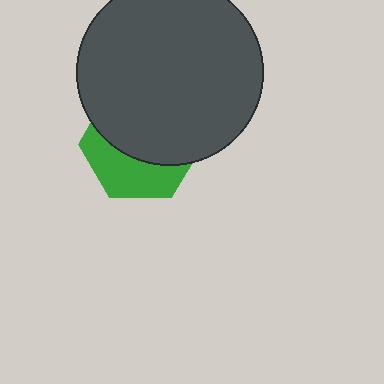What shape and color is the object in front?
The object in front is a dark gray circle.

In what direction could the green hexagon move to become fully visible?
The green hexagon could move down. That would shift it out from behind the dark gray circle entirely.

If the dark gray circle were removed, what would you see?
You would see the complete green hexagon.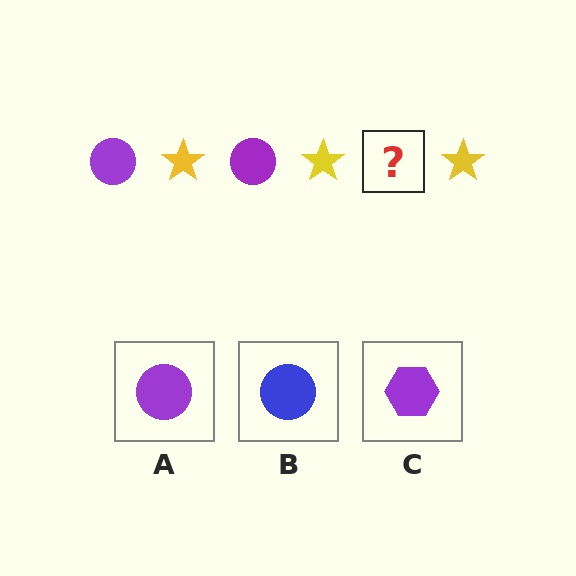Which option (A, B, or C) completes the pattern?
A.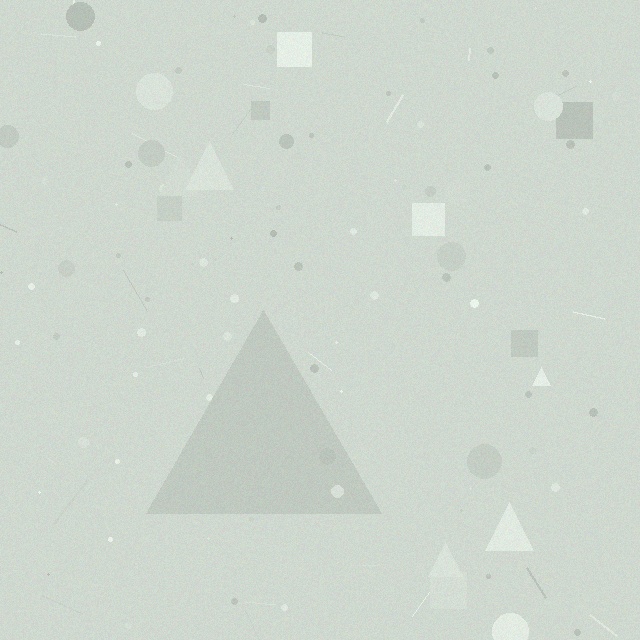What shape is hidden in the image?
A triangle is hidden in the image.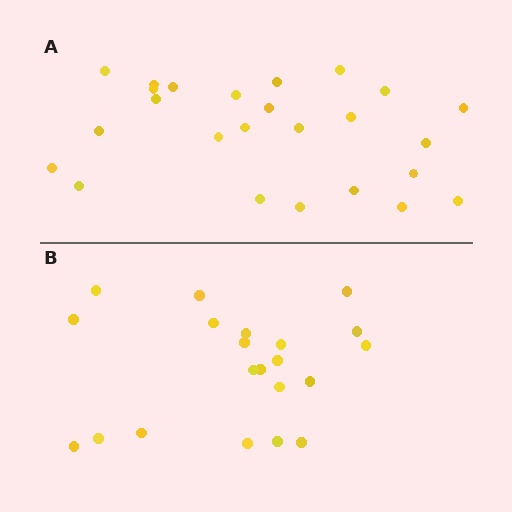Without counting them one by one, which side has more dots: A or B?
Region A (the top region) has more dots.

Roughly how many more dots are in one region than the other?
Region A has about 4 more dots than region B.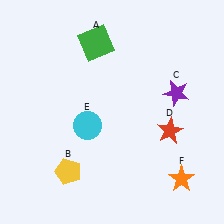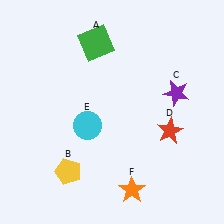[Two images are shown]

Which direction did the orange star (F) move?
The orange star (F) moved left.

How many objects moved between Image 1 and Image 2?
1 object moved between the two images.